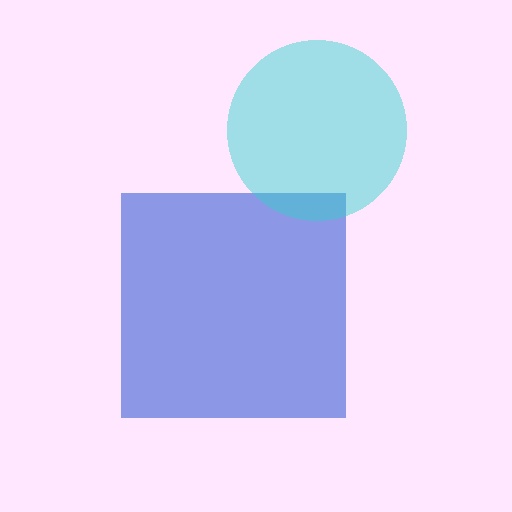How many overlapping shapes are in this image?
There are 2 overlapping shapes in the image.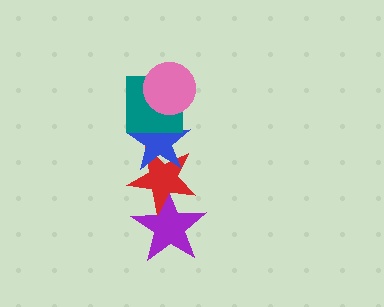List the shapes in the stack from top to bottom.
From top to bottom: the pink circle, the teal square, the blue star, the red star, the purple star.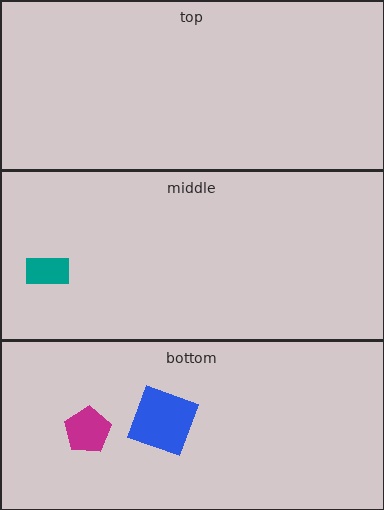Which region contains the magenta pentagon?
The bottom region.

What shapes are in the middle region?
The teal rectangle.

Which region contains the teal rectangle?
The middle region.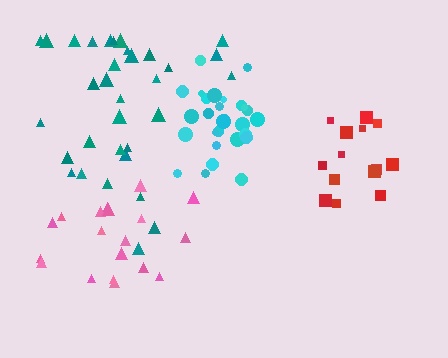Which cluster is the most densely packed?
Cyan.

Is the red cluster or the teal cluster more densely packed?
Red.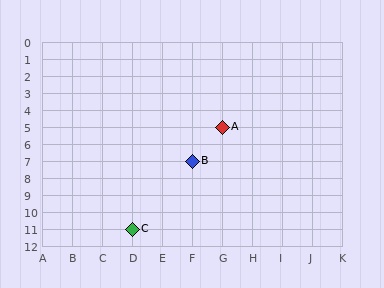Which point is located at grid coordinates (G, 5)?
Point A is at (G, 5).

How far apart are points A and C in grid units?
Points A and C are 3 columns and 6 rows apart (about 6.7 grid units diagonally).